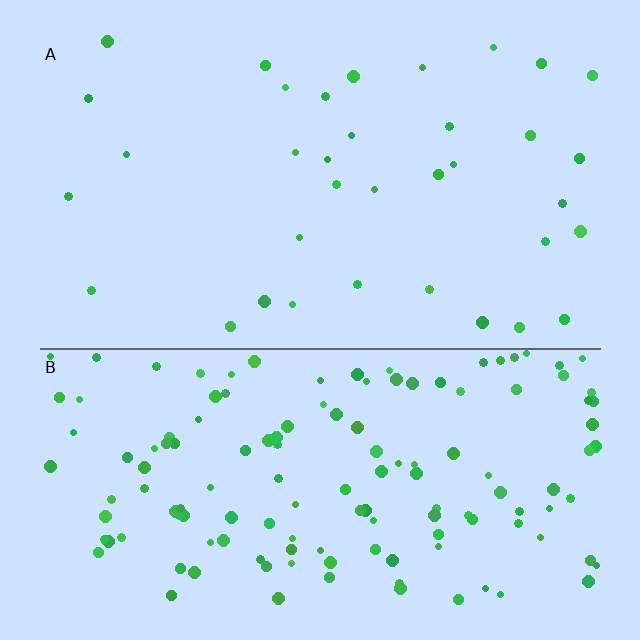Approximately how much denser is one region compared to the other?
Approximately 4.0× — region B over region A.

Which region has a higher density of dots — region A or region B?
B (the bottom).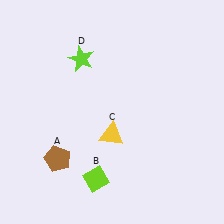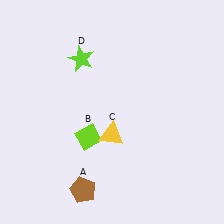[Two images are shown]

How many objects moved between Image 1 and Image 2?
2 objects moved between the two images.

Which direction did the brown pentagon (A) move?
The brown pentagon (A) moved down.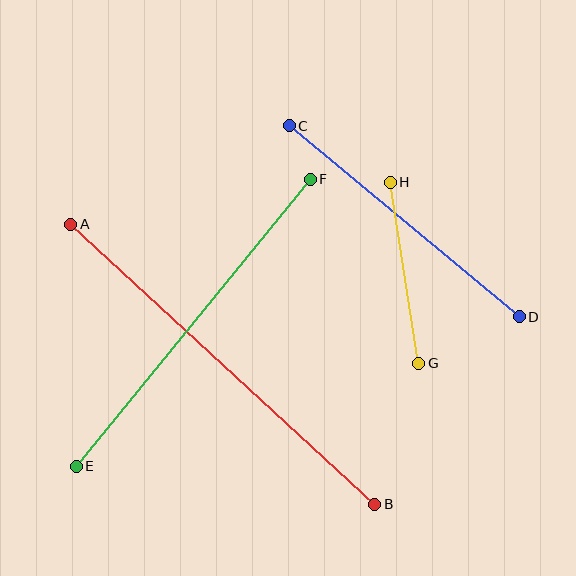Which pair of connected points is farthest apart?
Points A and B are farthest apart.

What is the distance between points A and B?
The distance is approximately 413 pixels.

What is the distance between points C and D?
The distance is approximately 299 pixels.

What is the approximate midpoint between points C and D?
The midpoint is at approximately (404, 221) pixels.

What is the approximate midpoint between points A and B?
The midpoint is at approximately (223, 364) pixels.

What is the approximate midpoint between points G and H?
The midpoint is at approximately (404, 273) pixels.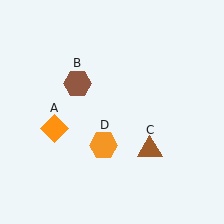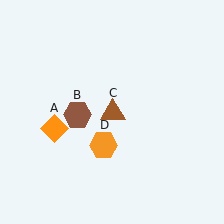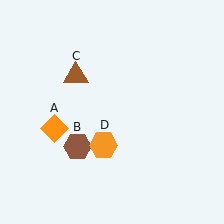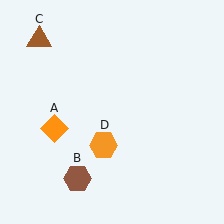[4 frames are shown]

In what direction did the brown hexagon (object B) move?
The brown hexagon (object B) moved down.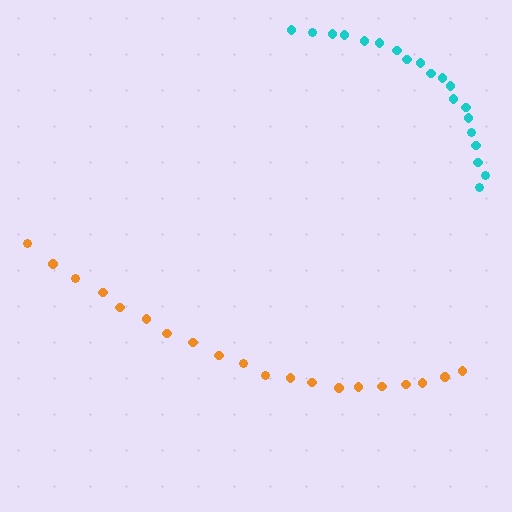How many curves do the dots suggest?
There are 2 distinct paths.